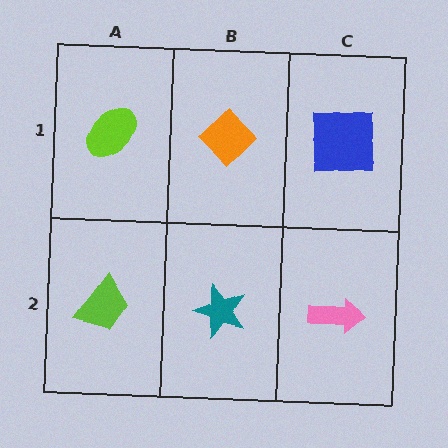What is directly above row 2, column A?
A lime ellipse.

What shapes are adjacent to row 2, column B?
An orange diamond (row 1, column B), a lime trapezoid (row 2, column A), a pink arrow (row 2, column C).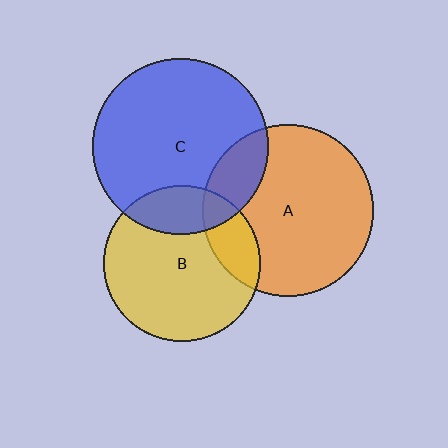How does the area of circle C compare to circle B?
Approximately 1.3 times.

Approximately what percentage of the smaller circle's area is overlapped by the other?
Approximately 20%.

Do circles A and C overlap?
Yes.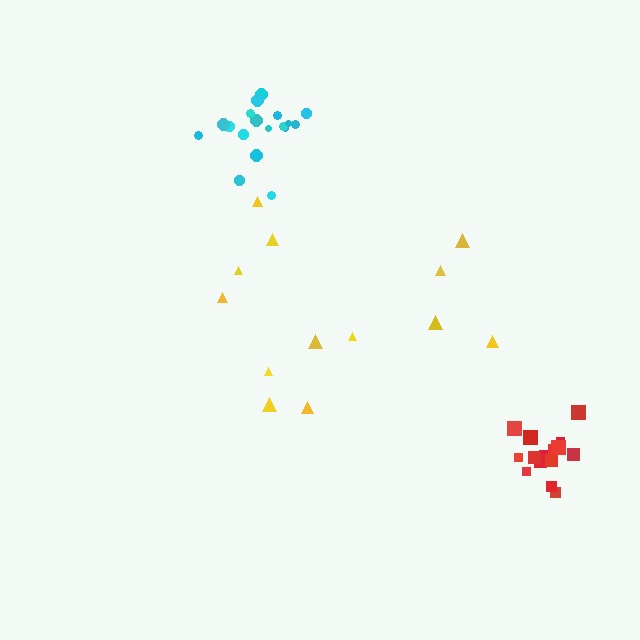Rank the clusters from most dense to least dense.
red, cyan, yellow.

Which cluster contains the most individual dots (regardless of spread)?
Cyan (18).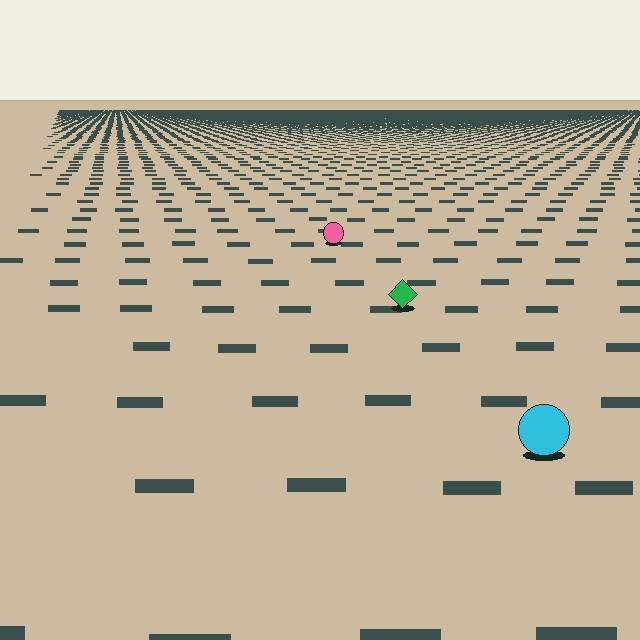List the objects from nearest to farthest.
From nearest to farthest: the cyan circle, the green diamond, the pink circle.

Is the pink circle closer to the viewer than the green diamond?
No. The green diamond is closer — you can tell from the texture gradient: the ground texture is coarser near it.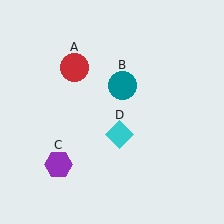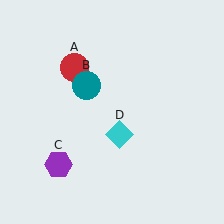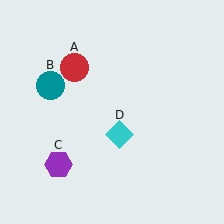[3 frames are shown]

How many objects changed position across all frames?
1 object changed position: teal circle (object B).